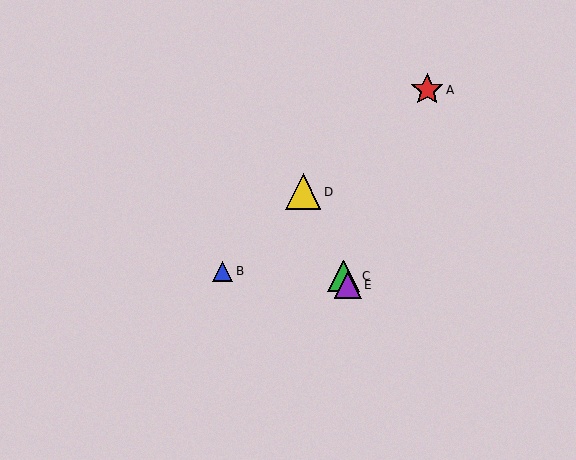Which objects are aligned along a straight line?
Objects C, D, E are aligned along a straight line.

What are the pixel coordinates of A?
Object A is at (427, 90).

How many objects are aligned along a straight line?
3 objects (C, D, E) are aligned along a straight line.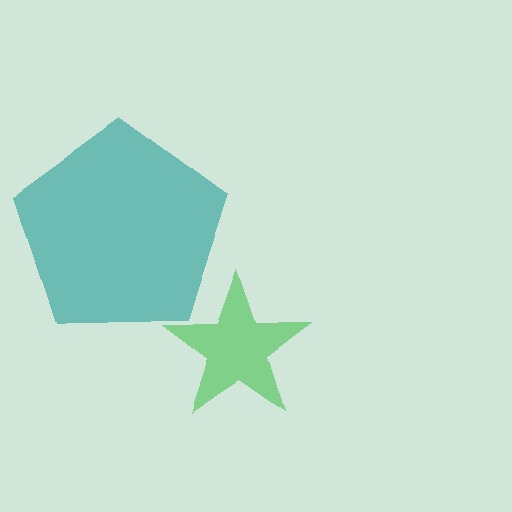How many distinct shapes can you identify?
There are 2 distinct shapes: a green star, a teal pentagon.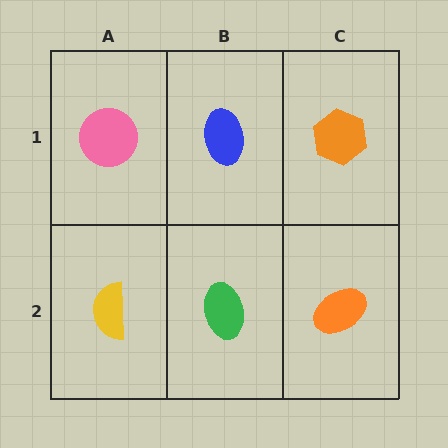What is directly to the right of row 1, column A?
A blue ellipse.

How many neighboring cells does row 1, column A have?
2.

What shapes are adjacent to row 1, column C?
An orange ellipse (row 2, column C), a blue ellipse (row 1, column B).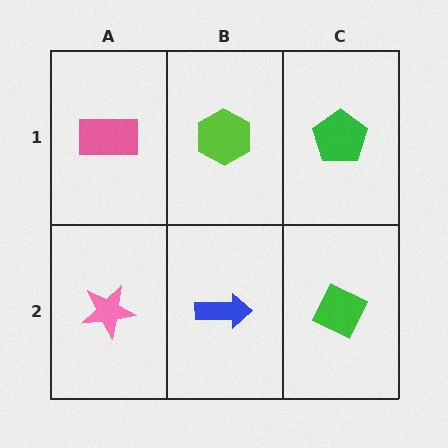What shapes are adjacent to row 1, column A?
A pink star (row 2, column A), a lime hexagon (row 1, column B).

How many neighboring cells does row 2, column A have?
2.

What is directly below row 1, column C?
A green diamond.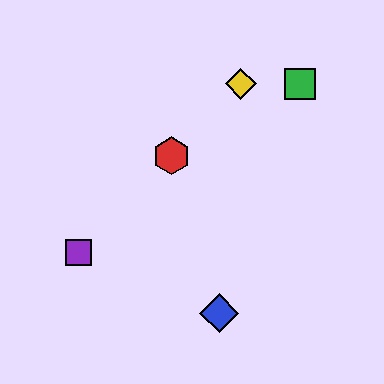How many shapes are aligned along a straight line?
3 shapes (the red hexagon, the yellow diamond, the purple square) are aligned along a straight line.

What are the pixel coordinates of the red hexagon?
The red hexagon is at (172, 156).